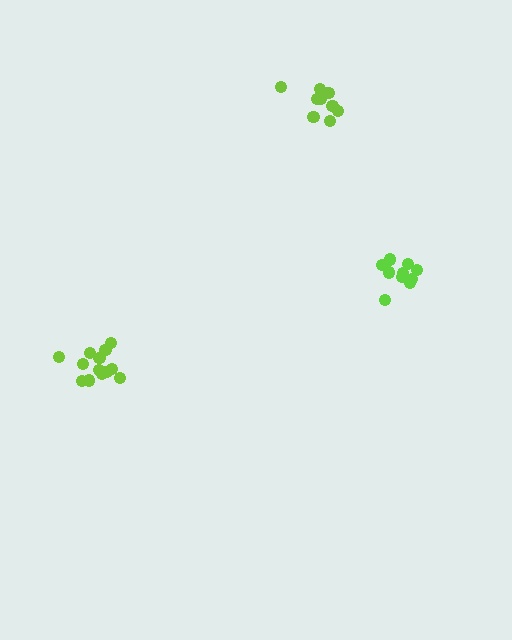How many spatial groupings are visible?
There are 3 spatial groupings.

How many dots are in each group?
Group 1: 10 dots, Group 2: 9 dots, Group 3: 13 dots (32 total).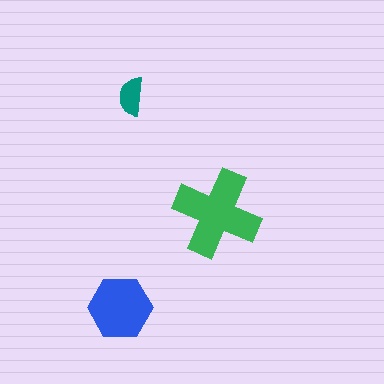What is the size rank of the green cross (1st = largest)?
1st.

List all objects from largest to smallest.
The green cross, the blue hexagon, the teal semicircle.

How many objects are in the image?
There are 3 objects in the image.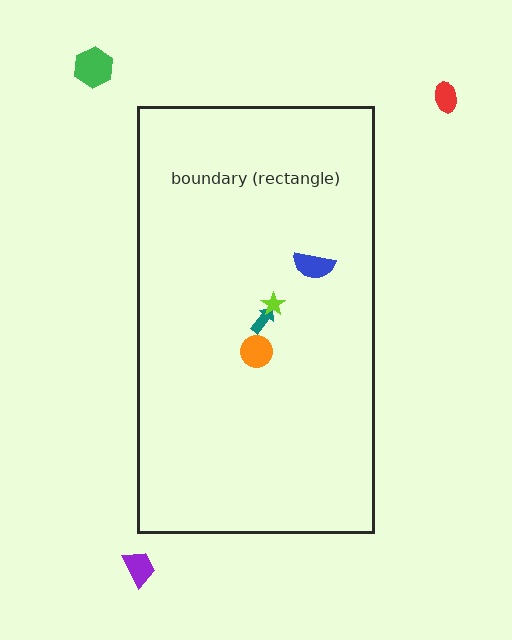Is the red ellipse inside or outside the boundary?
Outside.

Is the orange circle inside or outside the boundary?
Inside.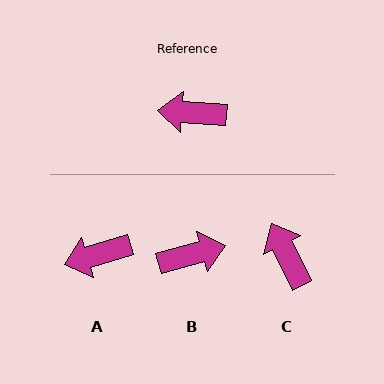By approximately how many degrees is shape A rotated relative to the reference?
Approximately 20 degrees counter-clockwise.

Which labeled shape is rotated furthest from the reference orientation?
B, about 161 degrees away.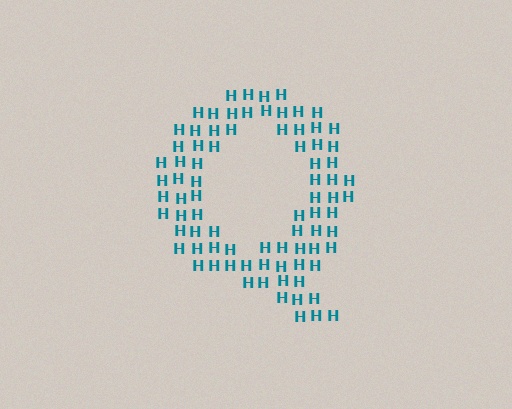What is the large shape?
The large shape is the letter Q.